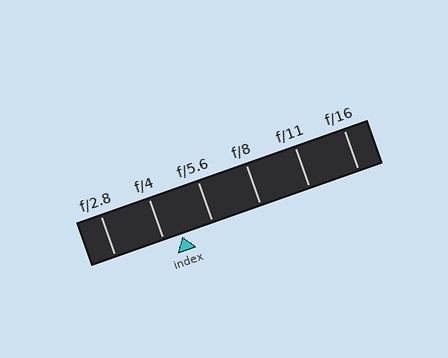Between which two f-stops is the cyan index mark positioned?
The index mark is between f/4 and f/5.6.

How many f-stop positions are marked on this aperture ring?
There are 6 f-stop positions marked.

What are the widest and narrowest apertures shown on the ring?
The widest aperture shown is f/2.8 and the narrowest is f/16.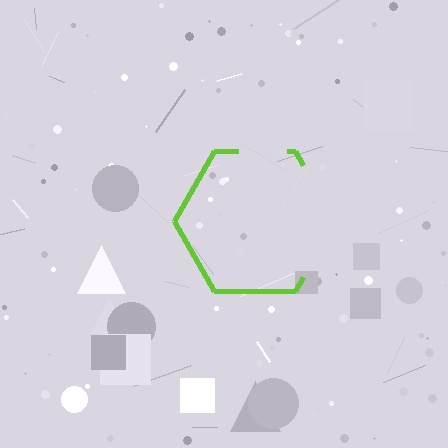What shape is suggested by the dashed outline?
The dashed outline suggests a hexagon.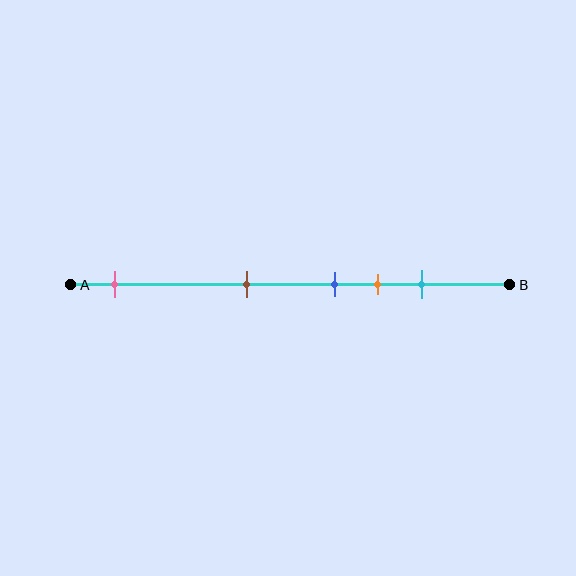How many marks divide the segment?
There are 5 marks dividing the segment.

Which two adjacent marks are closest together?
The blue and orange marks are the closest adjacent pair.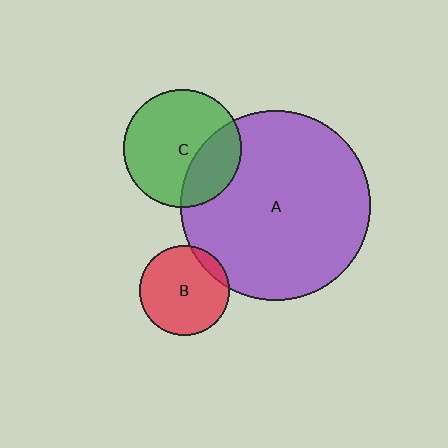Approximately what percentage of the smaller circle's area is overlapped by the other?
Approximately 30%.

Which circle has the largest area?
Circle A (purple).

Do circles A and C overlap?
Yes.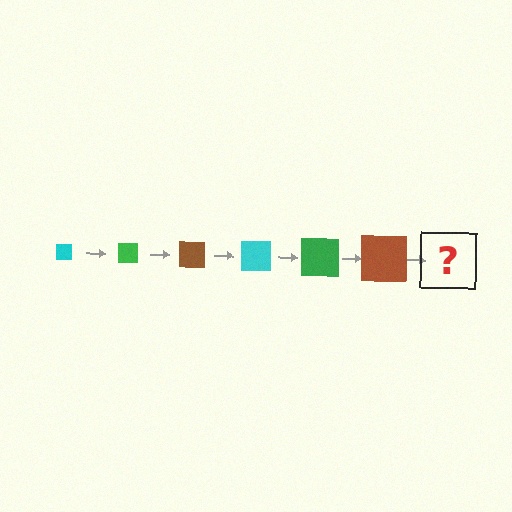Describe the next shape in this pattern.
It should be a cyan square, larger than the previous one.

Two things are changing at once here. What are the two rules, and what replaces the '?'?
The two rules are that the square grows larger each step and the color cycles through cyan, green, and brown. The '?' should be a cyan square, larger than the previous one.